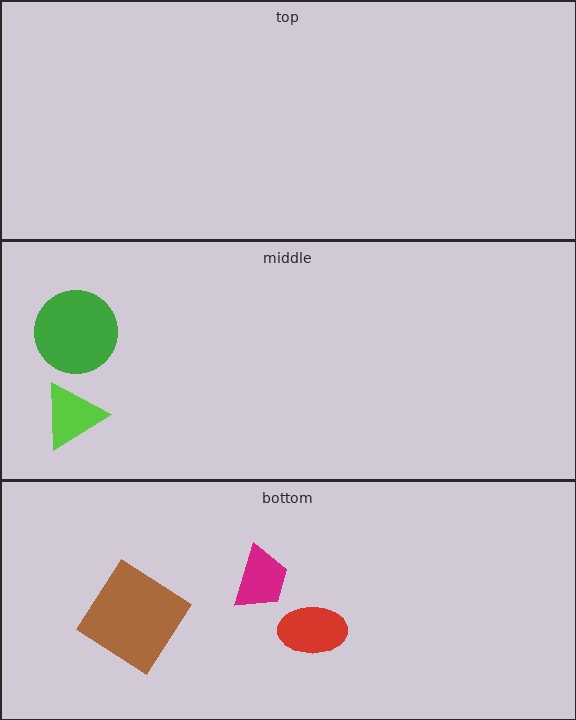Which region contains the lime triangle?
The middle region.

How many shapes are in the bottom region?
3.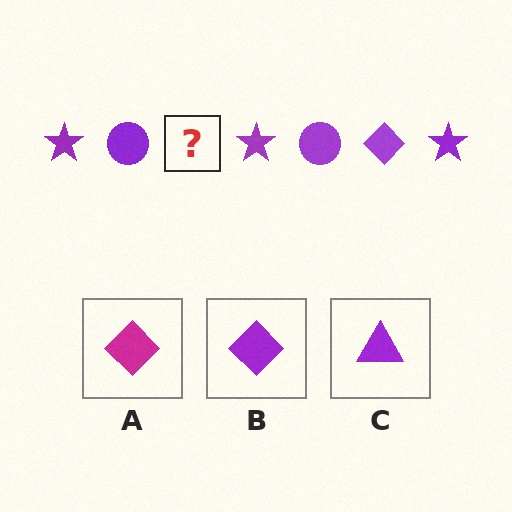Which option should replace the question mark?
Option B.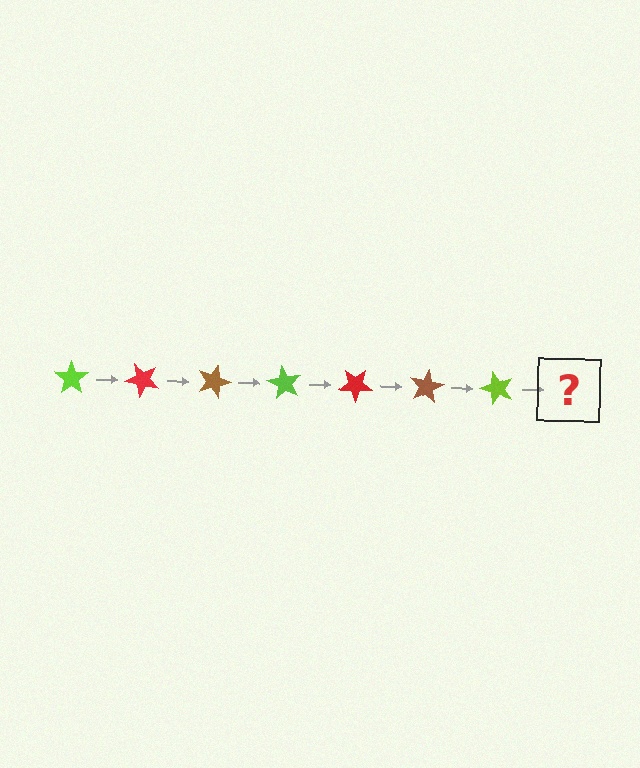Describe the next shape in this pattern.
It should be a red star, rotated 315 degrees from the start.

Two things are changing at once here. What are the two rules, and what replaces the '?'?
The two rules are that it rotates 45 degrees each step and the color cycles through lime, red, and brown. The '?' should be a red star, rotated 315 degrees from the start.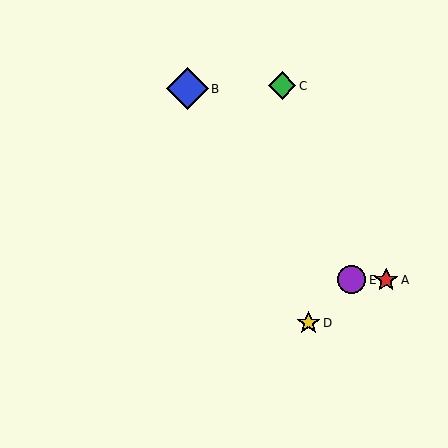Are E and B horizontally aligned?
No, E is at y≈280 and B is at y≈89.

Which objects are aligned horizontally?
Objects A, E are aligned horizontally.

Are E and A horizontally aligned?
Yes, both are at y≈280.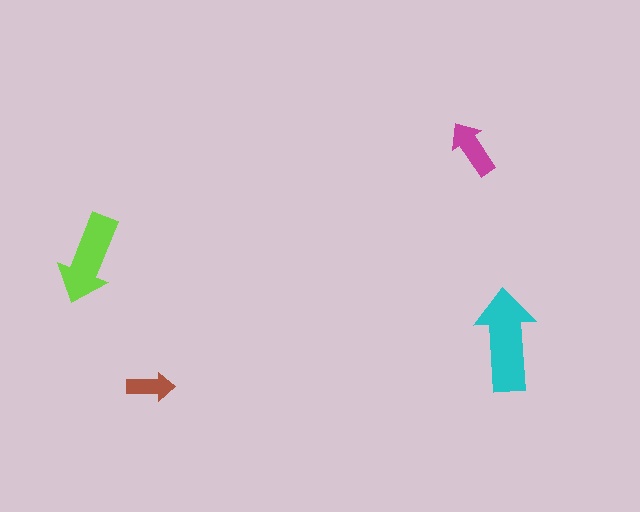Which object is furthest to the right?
The cyan arrow is rightmost.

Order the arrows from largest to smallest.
the cyan one, the lime one, the magenta one, the brown one.